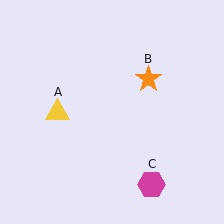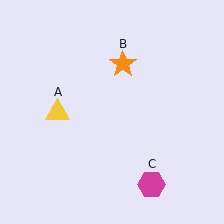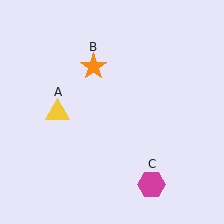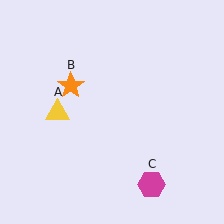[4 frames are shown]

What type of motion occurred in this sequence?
The orange star (object B) rotated counterclockwise around the center of the scene.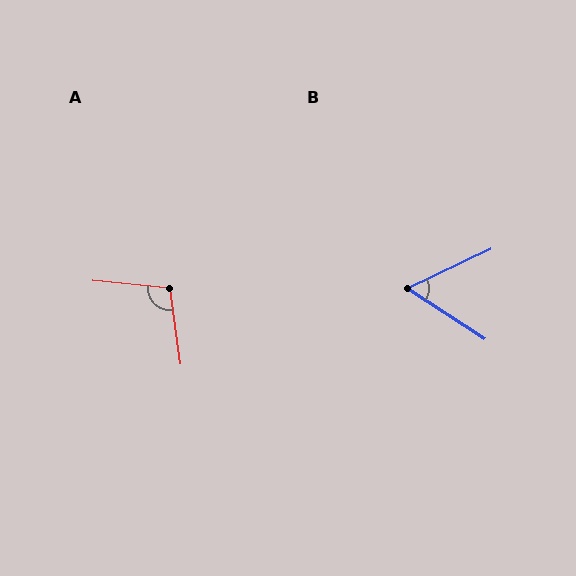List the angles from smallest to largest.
B (58°), A (104°).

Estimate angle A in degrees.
Approximately 104 degrees.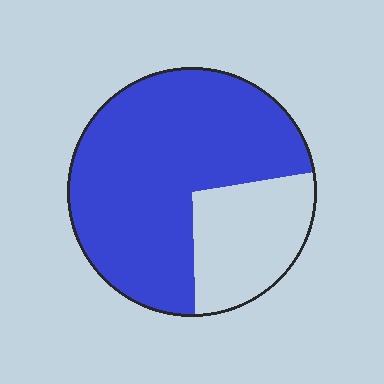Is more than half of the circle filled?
Yes.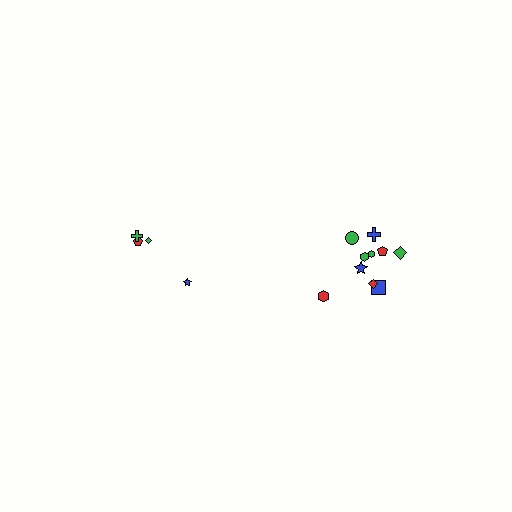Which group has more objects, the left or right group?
The right group.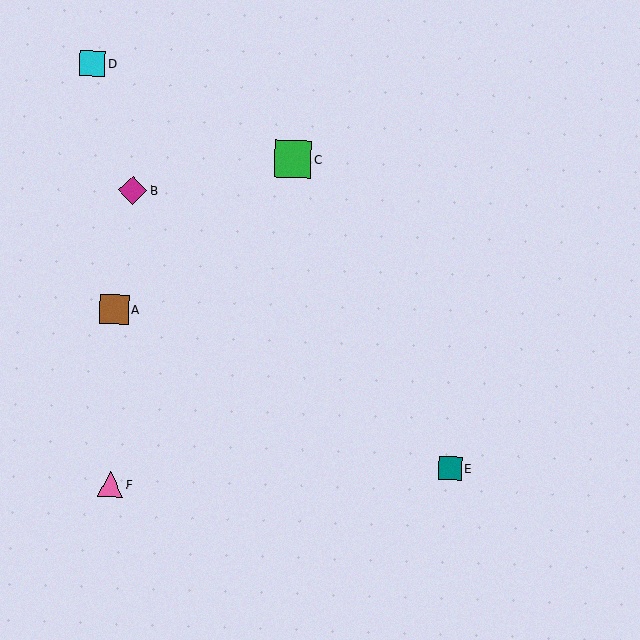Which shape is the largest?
The green square (labeled C) is the largest.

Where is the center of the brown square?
The center of the brown square is at (114, 310).